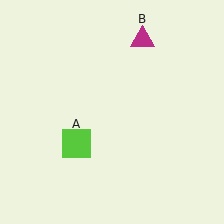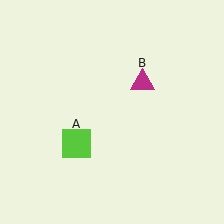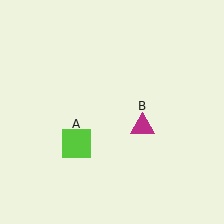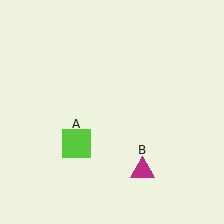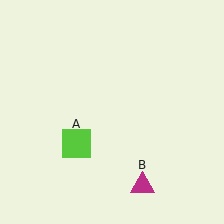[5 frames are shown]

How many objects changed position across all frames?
1 object changed position: magenta triangle (object B).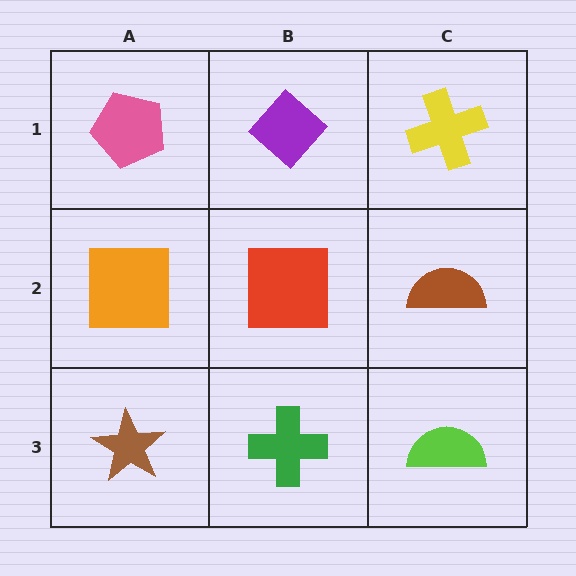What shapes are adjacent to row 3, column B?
A red square (row 2, column B), a brown star (row 3, column A), a lime semicircle (row 3, column C).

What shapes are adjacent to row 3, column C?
A brown semicircle (row 2, column C), a green cross (row 3, column B).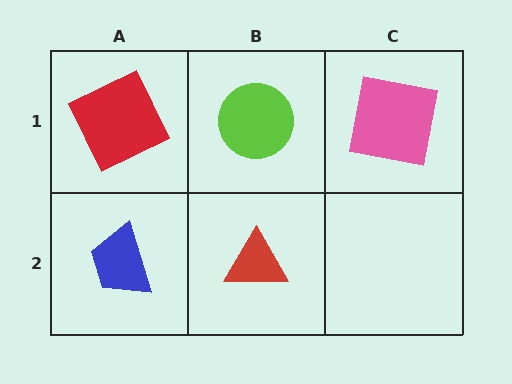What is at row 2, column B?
A red triangle.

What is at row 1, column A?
A red square.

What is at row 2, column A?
A blue trapezoid.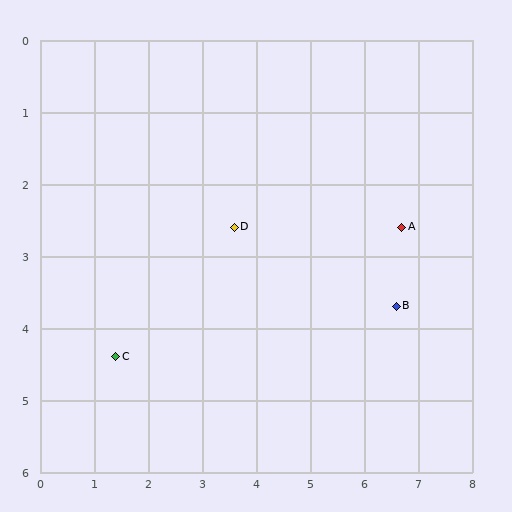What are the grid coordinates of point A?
Point A is at approximately (6.7, 2.6).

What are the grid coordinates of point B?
Point B is at approximately (6.6, 3.7).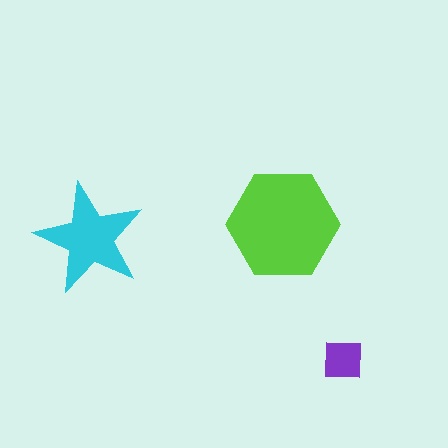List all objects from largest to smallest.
The lime hexagon, the cyan star, the purple square.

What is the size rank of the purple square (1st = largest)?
3rd.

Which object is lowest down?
The purple square is bottommost.